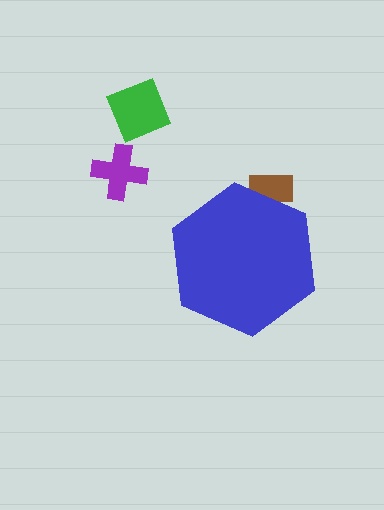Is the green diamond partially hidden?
No, the green diamond is fully visible.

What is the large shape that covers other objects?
A blue hexagon.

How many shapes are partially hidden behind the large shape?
1 shape is partially hidden.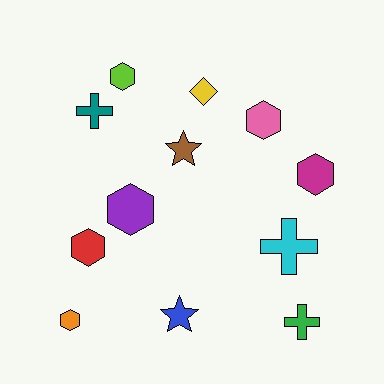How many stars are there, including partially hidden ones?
There are 2 stars.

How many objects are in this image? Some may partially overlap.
There are 12 objects.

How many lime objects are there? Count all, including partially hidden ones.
There is 1 lime object.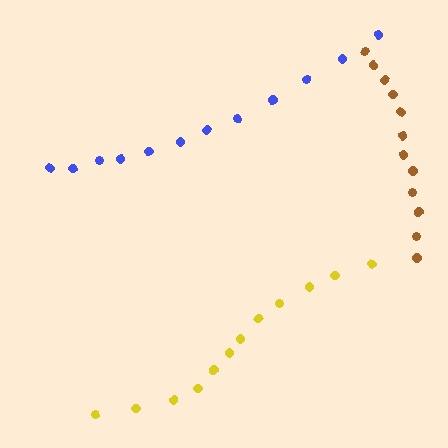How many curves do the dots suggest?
There are 3 distinct paths.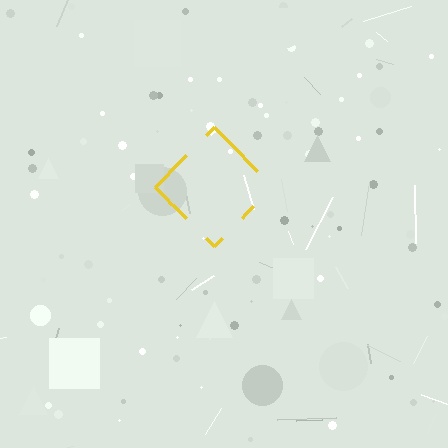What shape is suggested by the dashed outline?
The dashed outline suggests a diamond.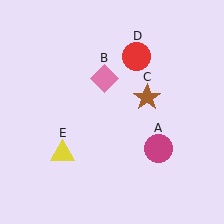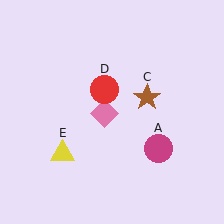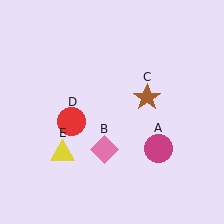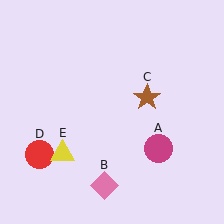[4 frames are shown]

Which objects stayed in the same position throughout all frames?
Magenta circle (object A) and brown star (object C) and yellow triangle (object E) remained stationary.